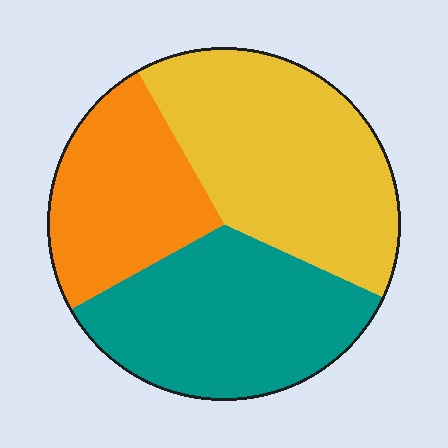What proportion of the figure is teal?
Teal takes up between a quarter and a half of the figure.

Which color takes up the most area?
Yellow, at roughly 40%.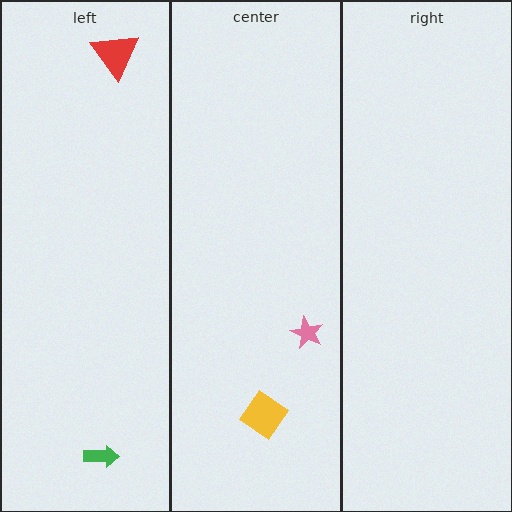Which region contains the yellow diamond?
The center region.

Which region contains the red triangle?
The left region.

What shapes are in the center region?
The pink star, the yellow diamond.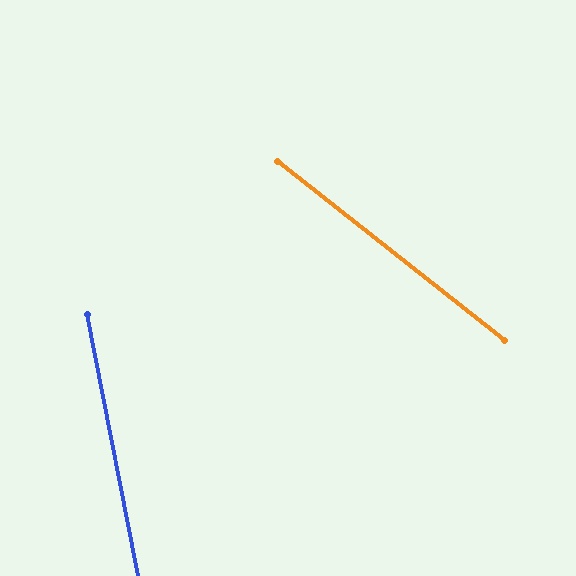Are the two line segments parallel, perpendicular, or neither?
Neither parallel nor perpendicular — they differ by about 41°.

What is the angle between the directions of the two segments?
Approximately 41 degrees.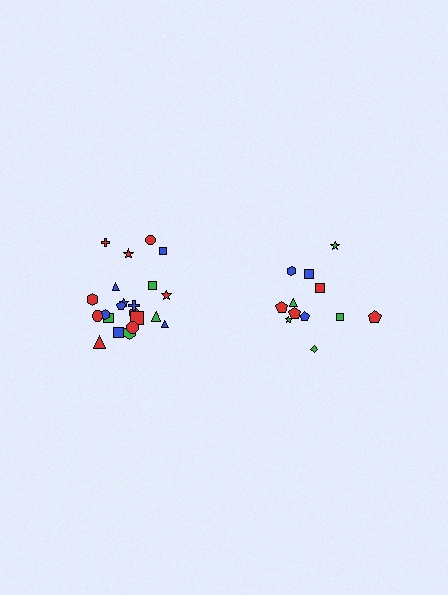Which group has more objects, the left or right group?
The left group.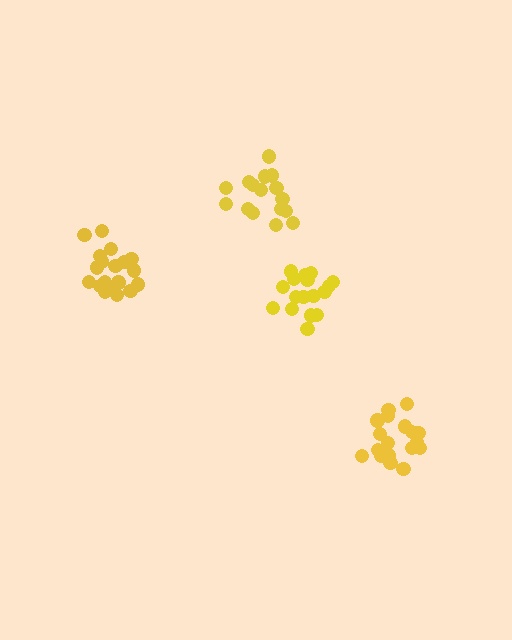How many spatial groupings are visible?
There are 4 spatial groupings.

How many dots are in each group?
Group 1: 18 dots, Group 2: 19 dots, Group 3: 17 dots, Group 4: 16 dots (70 total).